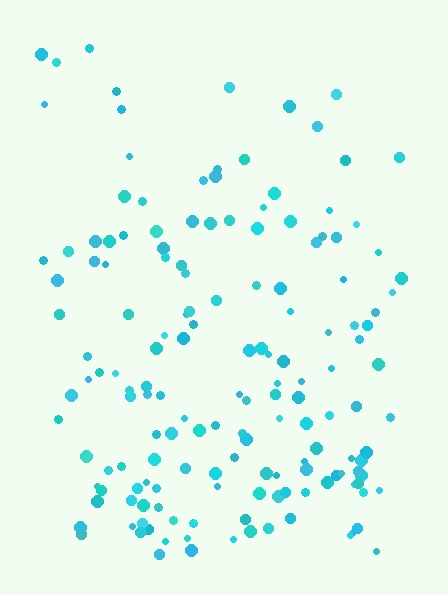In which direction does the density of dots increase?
From top to bottom, with the bottom side densest.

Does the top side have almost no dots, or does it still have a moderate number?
Still a moderate number, just noticeably fewer than the bottom.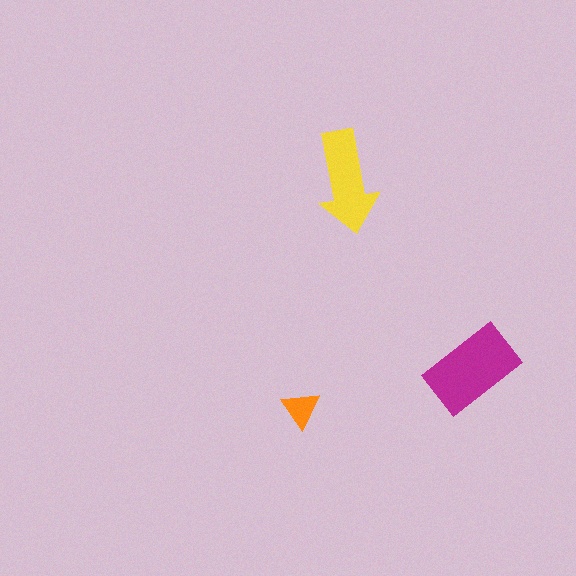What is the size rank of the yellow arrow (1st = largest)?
2nd.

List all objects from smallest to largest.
The orange triangle, the yellow arrow, the magenta rectangle.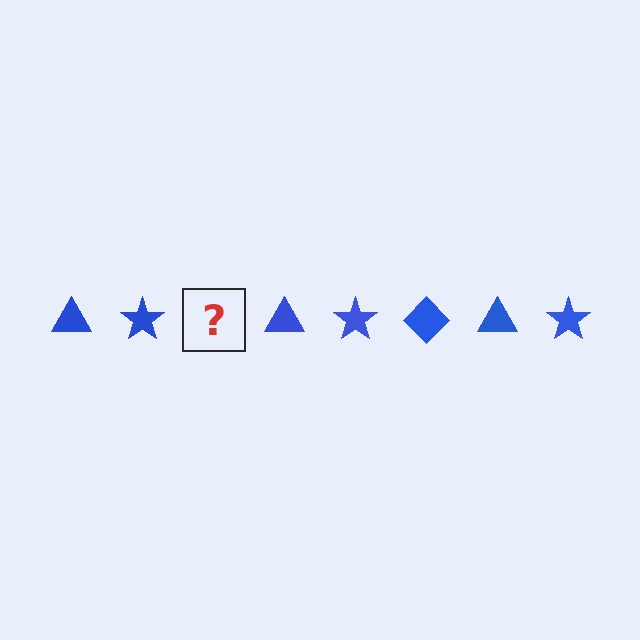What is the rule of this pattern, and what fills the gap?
The rule is that the pattern cycles through triangle, star, diamond shapes in blue. The gap should be filled with a blue diamond.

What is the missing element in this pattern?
The missing element is a blue diamond.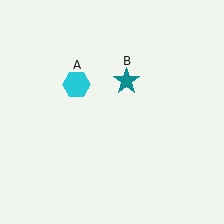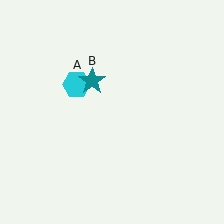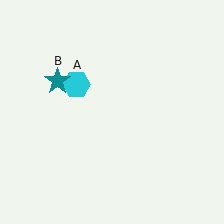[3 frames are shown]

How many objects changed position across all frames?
1 object changed position: teal star (object B).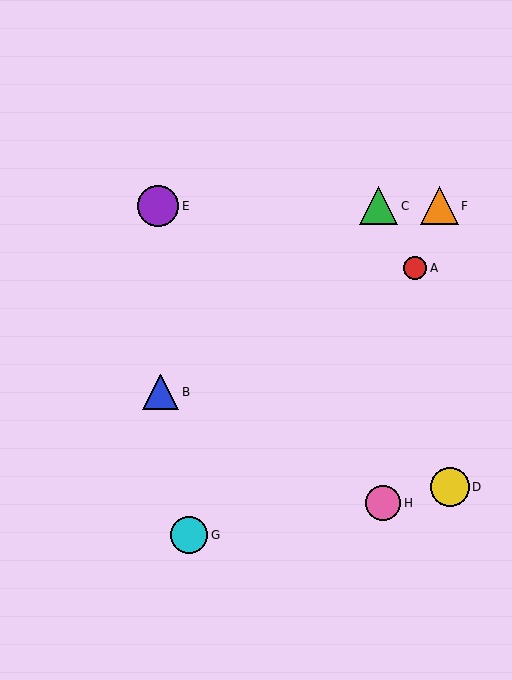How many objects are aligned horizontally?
3 objects (C, E, F) are aligned horizontally.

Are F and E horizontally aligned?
Yes, both are at y≈206.